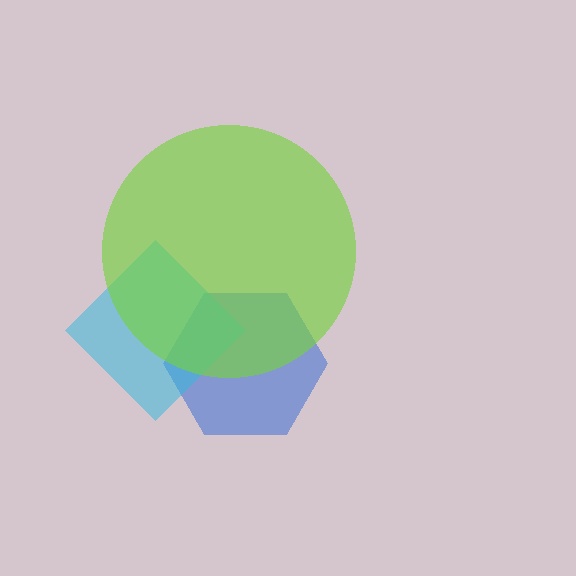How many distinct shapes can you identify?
There are 3 distinct shapes: a blue hexagon, a cyan diamond, a lime circle.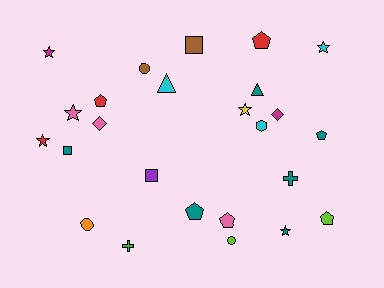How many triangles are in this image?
There are 2 triangles.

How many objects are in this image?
There are 25 objects.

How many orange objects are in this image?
There is 1 orange object.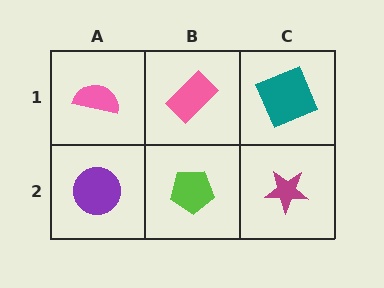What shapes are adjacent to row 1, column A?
A purple circle (row 2, column A), a pink rectangle (row 1, column B).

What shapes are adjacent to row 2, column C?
A teal square (row 1, column C), a lime pentagon (row 2, column B).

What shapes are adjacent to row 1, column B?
A lime pentagon (row 2, column B), a pink semicircle (row 1, column A), a teal square (row 1, column C).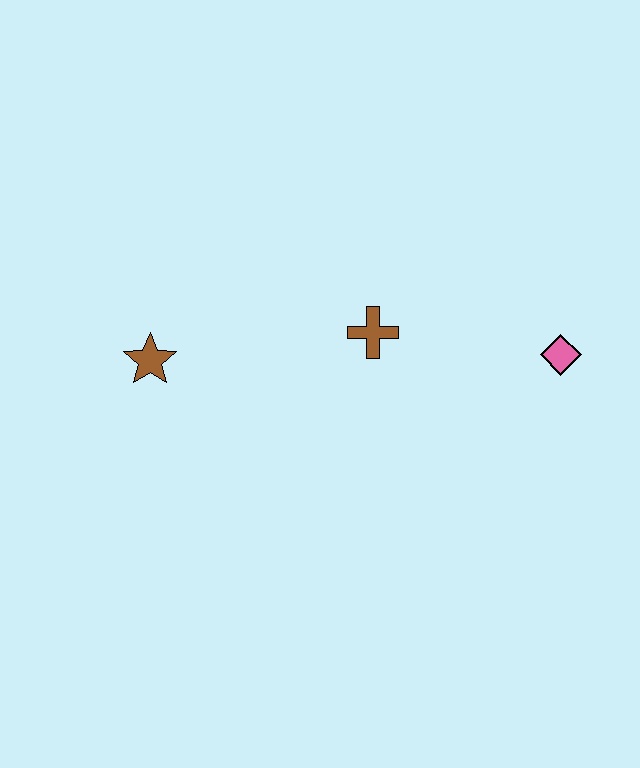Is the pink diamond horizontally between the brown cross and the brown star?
No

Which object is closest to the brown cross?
The pink diamond is closest to the brown cross.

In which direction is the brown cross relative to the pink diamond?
The brown cross is to the left of the pink diamond.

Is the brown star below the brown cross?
Yes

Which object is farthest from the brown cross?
The brown star is farthest from the brown cross.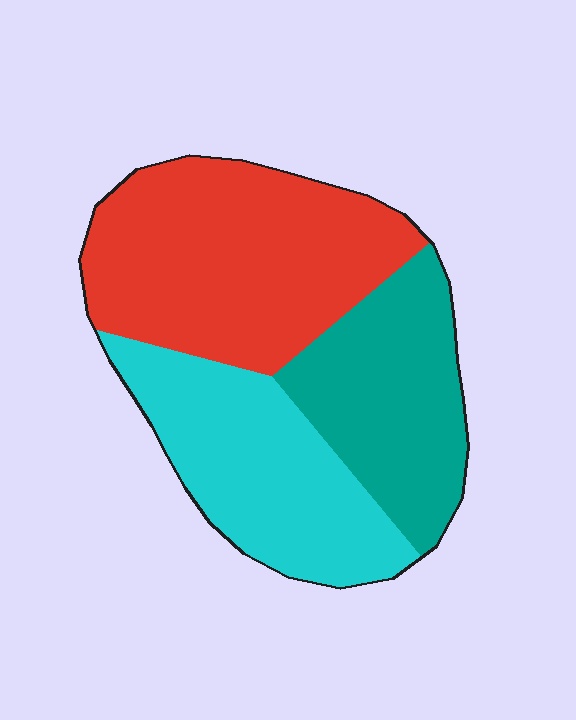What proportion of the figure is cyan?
Cyan covers about 30% of the figure.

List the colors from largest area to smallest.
From largest to smallest: red, cyan, teal.